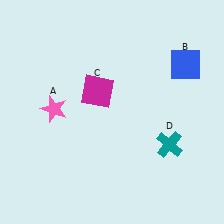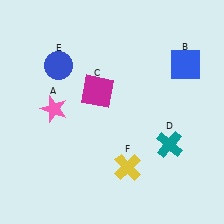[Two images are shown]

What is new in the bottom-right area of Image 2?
A yellow cross (F) was added in the bottom-right area of Image 2.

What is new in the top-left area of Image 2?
A blue circle (E) was added in the top-left area of Image 2.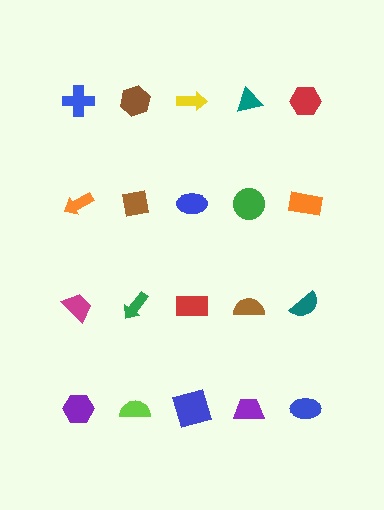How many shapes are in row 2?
5 shapes.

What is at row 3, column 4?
A brown semicircle.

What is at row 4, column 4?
A purple trapezoid.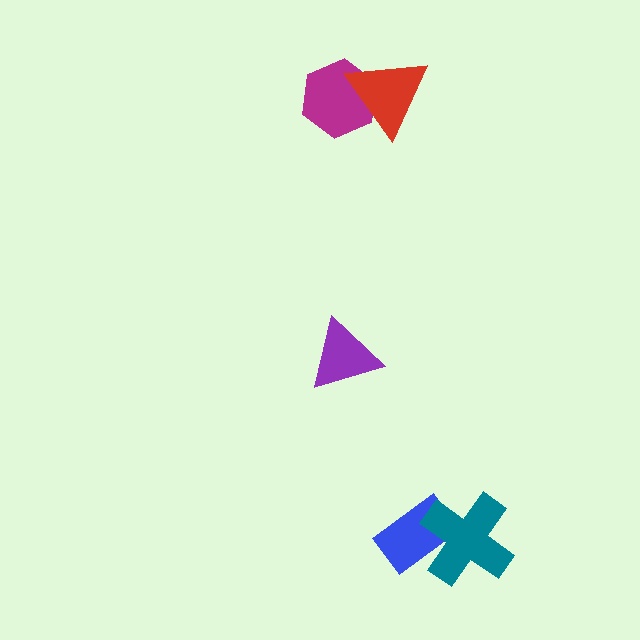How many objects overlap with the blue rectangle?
1 object overlaps with the blue rectangle.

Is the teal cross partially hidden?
No, no other shape covers it.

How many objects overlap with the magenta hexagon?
1 object overlaps with the magenta hexagon.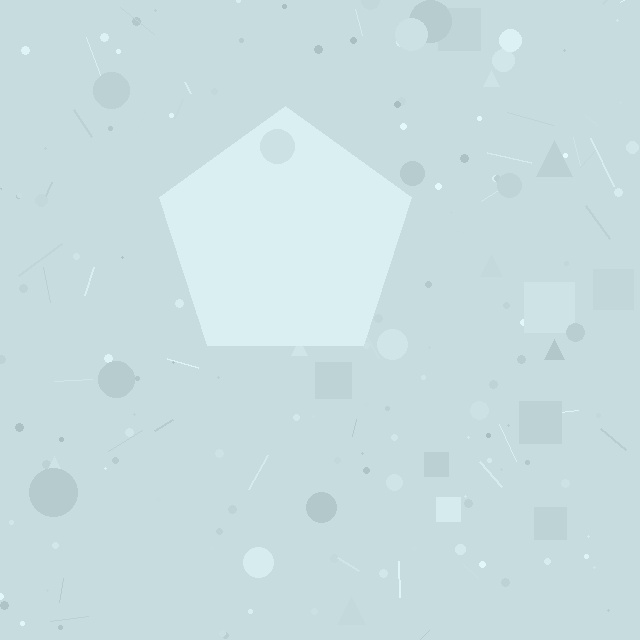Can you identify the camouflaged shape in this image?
The camouflaged shape is a pentagon.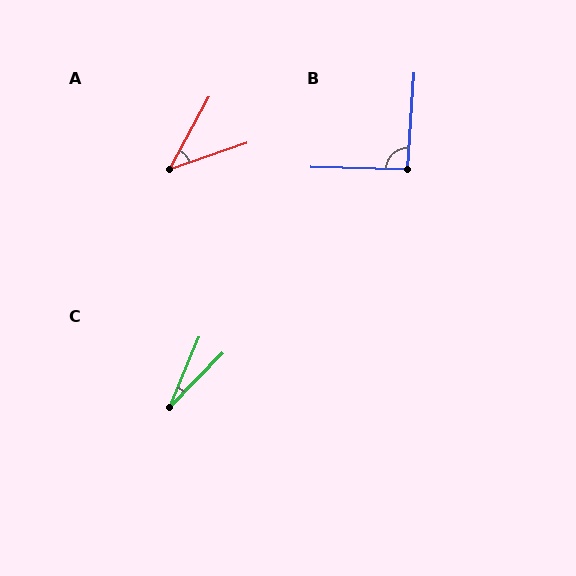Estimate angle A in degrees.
Approximately 43 degrees.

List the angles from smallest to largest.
C (22°), A (43°), B (92°).